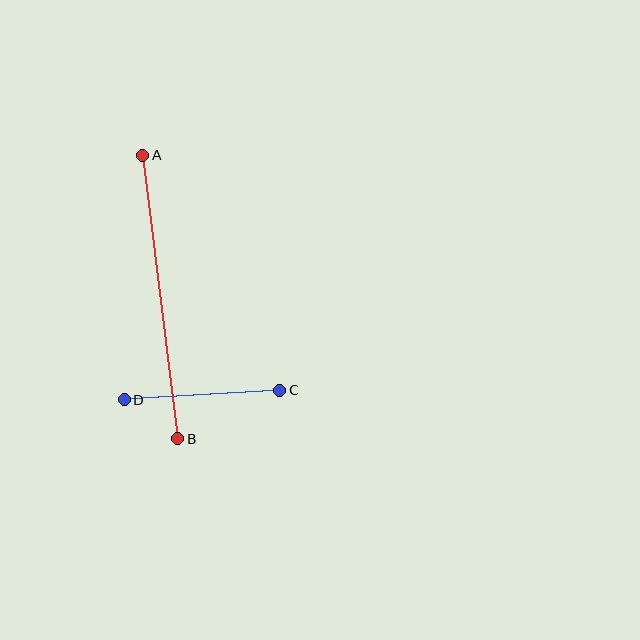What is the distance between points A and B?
The distance is approximately 286 pixels.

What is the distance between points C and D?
The distance is approximately 156 pixels.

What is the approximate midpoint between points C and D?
The midpoint is at approximately (202, 395) pixels.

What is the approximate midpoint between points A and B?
The midpoint is at approximately (160, 297) pixels.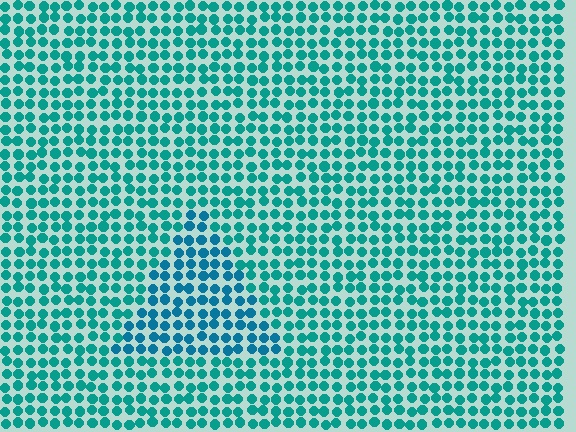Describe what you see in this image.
The image is filled with small teal elements in a uniform arrangement. A triangle-shaped region is visible where the elements are tinted to a slightly different hue, forming a subtle color boundary.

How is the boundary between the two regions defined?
The boundary is defined purely by a slight shift in hue (about 22 degrees). Spacing, size, and orientation are identical on both sides.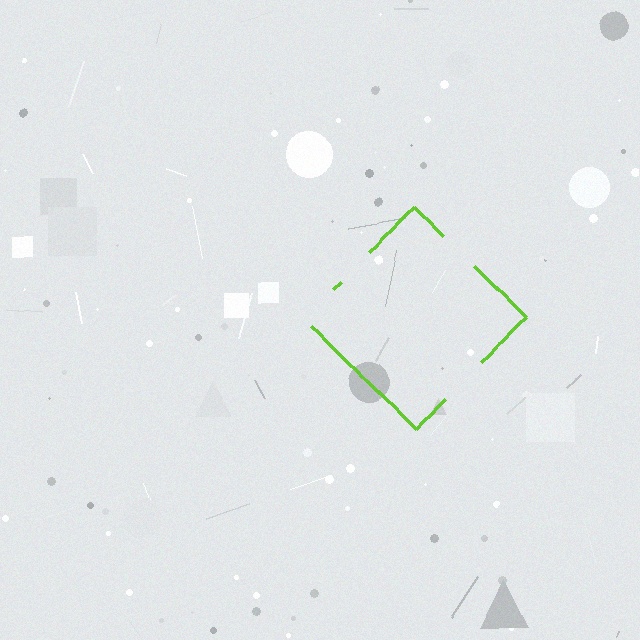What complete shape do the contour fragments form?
The contour fragments form a diamond.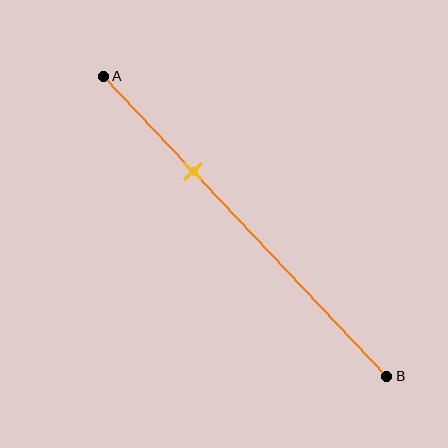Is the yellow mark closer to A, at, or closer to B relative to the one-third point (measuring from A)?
The yellow mark is approximately at the one-third point of segment AB.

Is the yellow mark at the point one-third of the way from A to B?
Yes, the mark is approximately at the one-third point.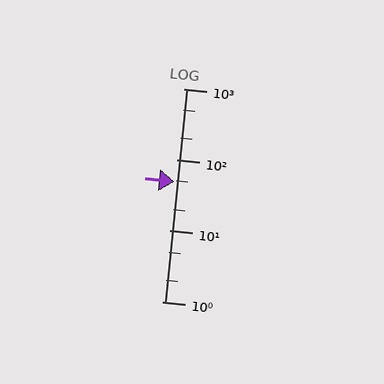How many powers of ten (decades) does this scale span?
The scale spans 3 decades, from 1 to 1000.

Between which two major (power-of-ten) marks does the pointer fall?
The pointer is between 10 and 100.